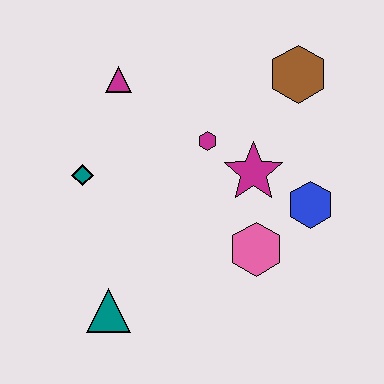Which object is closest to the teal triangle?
The teal diamond is closest to the teal triangle.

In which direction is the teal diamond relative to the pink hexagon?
The teal diamond is to the left of the pink hexagon.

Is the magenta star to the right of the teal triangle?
Yes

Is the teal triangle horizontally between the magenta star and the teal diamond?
Yes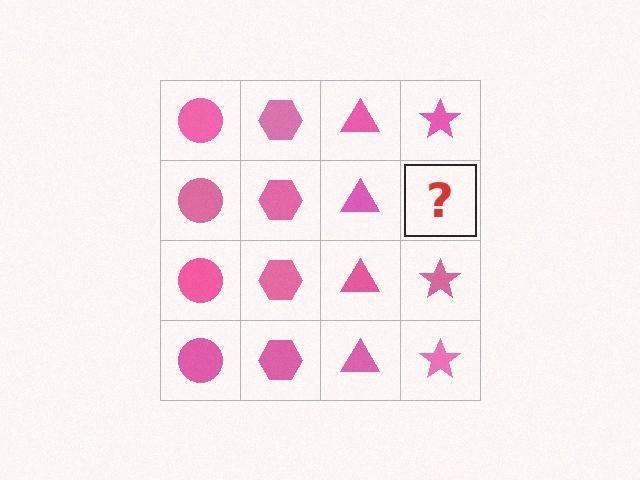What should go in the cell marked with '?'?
The missing cell should contain a pink star.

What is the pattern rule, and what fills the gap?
The rule is that each column has a consistent shape. The gap should be filled with a pink star.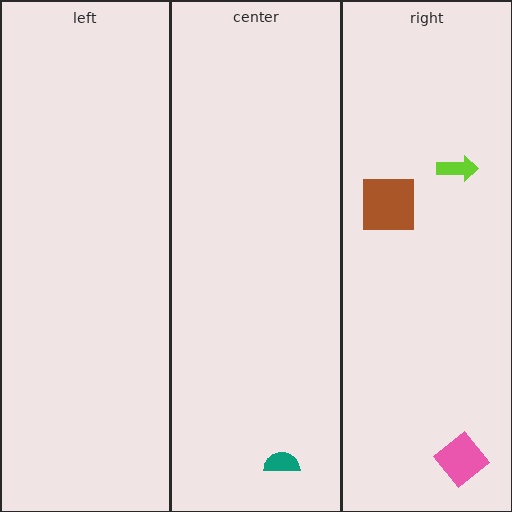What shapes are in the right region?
The pink diamond, the lime arrow, the brown square.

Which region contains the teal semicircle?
The center region.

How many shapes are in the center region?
1.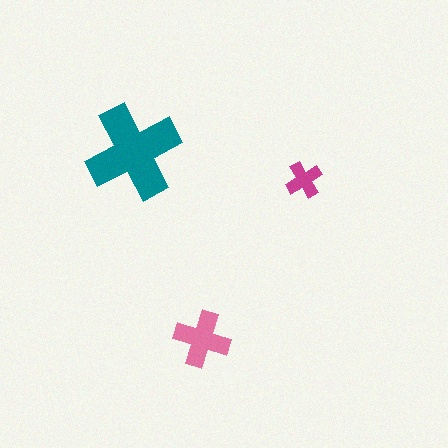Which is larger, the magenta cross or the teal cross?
The teal one.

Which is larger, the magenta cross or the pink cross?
The pink one.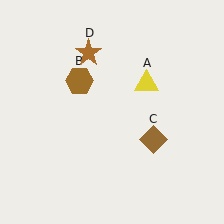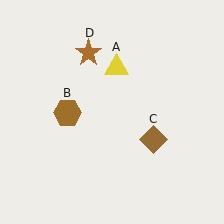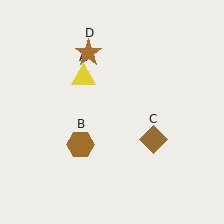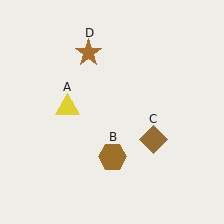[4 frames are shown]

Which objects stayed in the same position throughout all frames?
Brown diamond (object C) and brown star (object D) remained stationary.